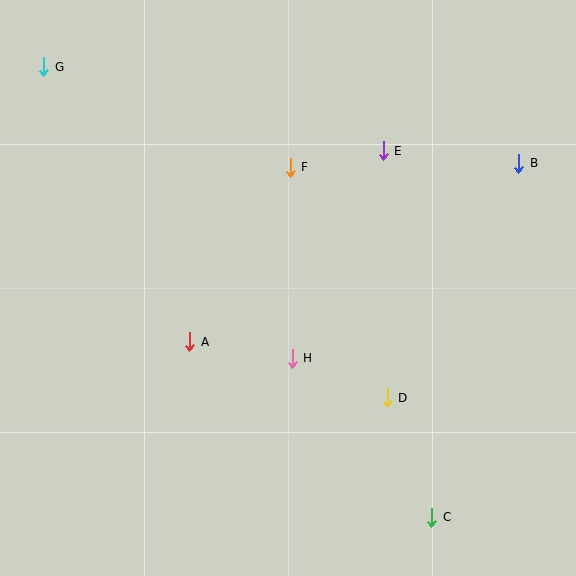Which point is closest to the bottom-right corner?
Point C is closest to the bottom-right corner.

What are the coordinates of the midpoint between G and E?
The midpoint between G and E is at (213, 109).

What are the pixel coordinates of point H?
Point H is at (292, 358).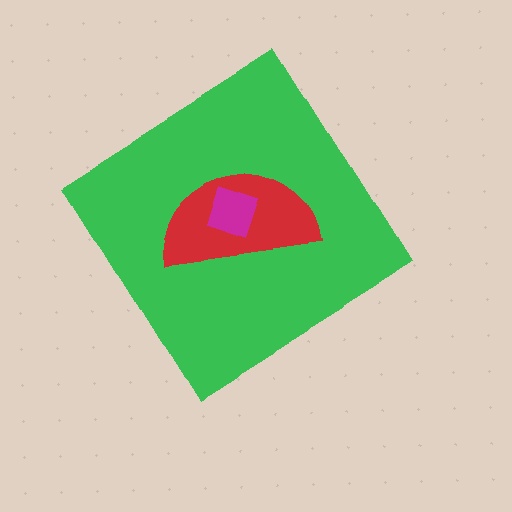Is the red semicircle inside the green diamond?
Yes.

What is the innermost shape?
The magenta square.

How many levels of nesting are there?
3.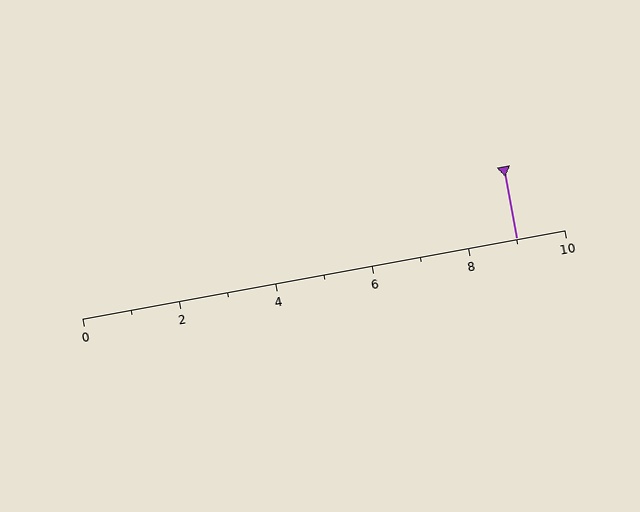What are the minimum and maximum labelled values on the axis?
The axis runs from 0 to 10.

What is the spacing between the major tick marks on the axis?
The major ticks are spaced 2 apart.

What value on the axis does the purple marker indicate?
The marker indicates approximately 9.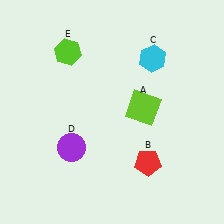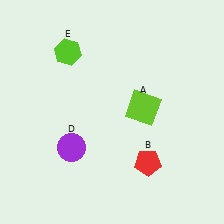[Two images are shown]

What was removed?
The cyan hexagon (C) was removed in Image 2.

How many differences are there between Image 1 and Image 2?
There is 1 difference between the two images.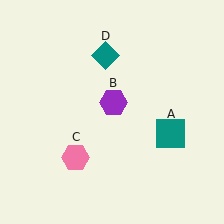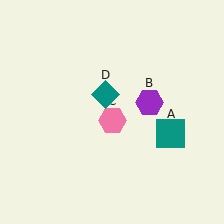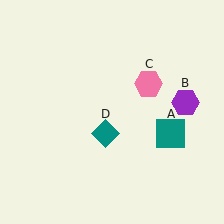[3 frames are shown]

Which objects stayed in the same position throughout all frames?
Teal square (object A) remained stationary.